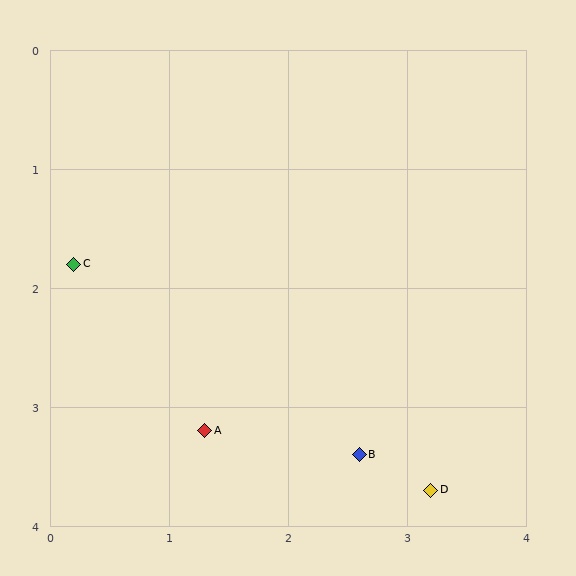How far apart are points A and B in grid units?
Points A and B are about 1.3 grid units apart.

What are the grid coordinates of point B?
Point B is at approximately (2.6, 3.4).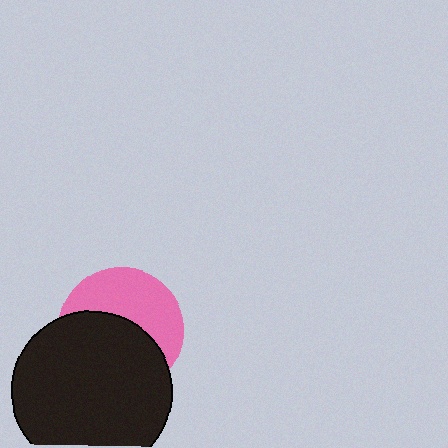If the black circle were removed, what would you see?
You would see the complete pink circle.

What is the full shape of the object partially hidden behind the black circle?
The partially hidden object is a pink circle.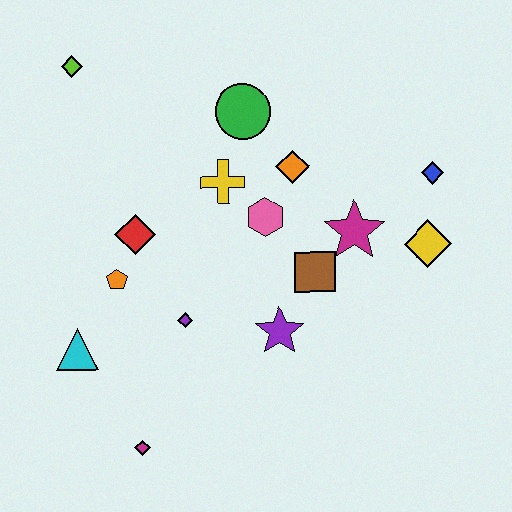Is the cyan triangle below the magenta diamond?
No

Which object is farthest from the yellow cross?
The magenta diamond is farthest from the yellow cross.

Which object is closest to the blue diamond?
The yellow diamond is closest to the blue diamond.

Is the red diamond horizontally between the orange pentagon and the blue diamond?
Yes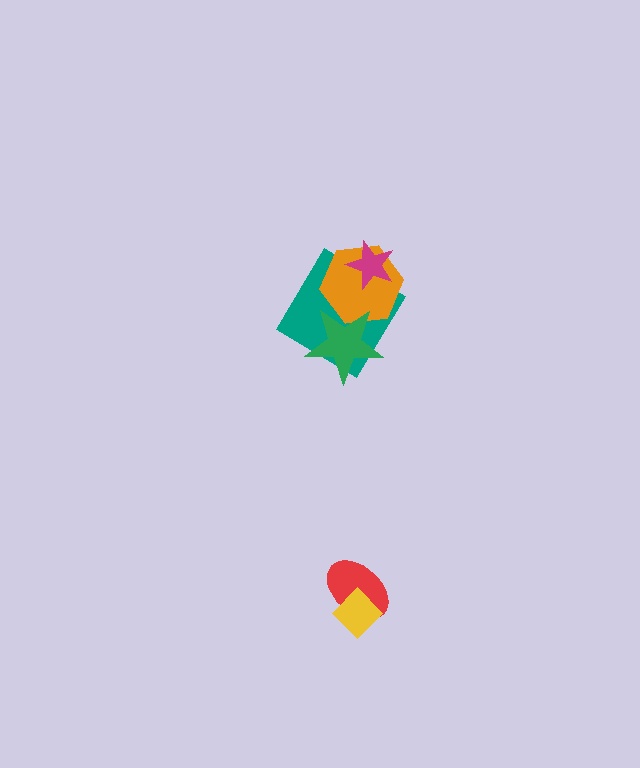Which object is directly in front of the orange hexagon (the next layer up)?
The green star is directly in front of the orange hexagon.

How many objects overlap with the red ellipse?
1 object overlaps with the red ellipse.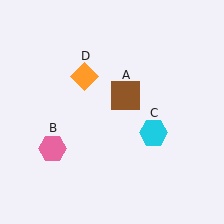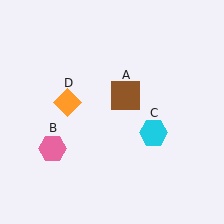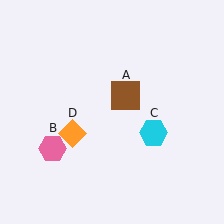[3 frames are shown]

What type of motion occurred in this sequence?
The orange diamond (object D) rotated counterclockwise around the center of the scene.